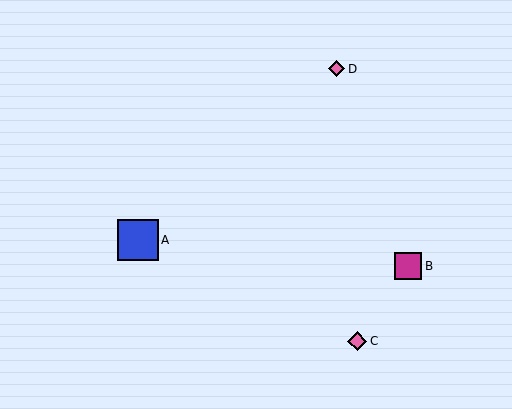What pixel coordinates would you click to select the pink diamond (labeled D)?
Click at (337, 69) to select the pink diamond D.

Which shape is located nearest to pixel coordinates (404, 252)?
The magenta square (labeled B) at (408, 266) is nearest to that location.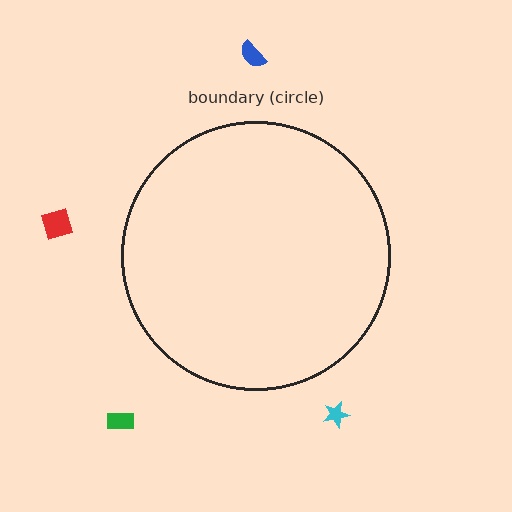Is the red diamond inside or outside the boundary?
Outside.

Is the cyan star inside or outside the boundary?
Outside.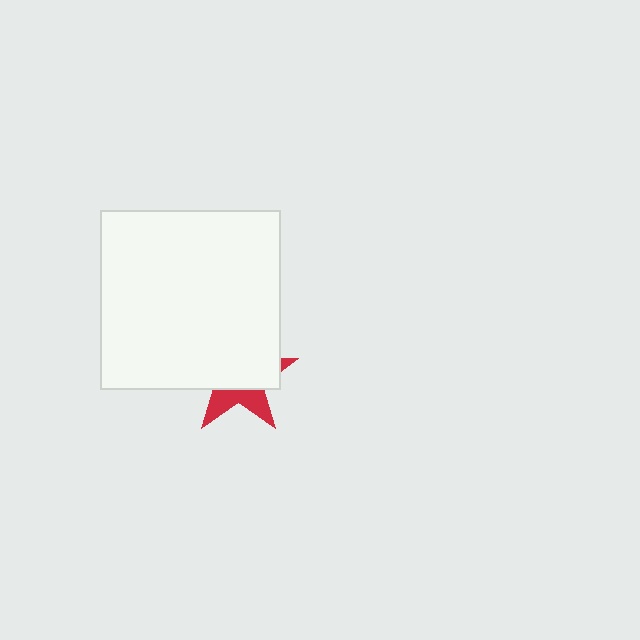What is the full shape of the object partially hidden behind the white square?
The partially hidden object is a red star.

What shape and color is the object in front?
The object in front is a white square.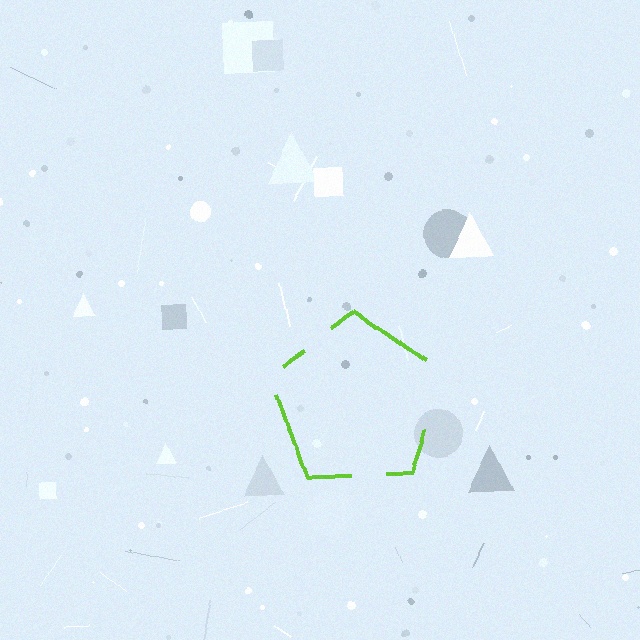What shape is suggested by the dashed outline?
The dashed outline suggests a pentagon.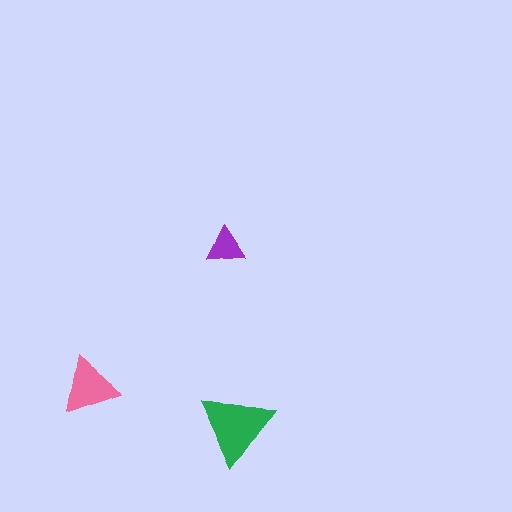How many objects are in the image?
There are 3 objects in the image.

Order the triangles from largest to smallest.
the green one, the pink one, the purple one.